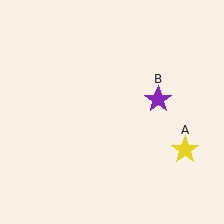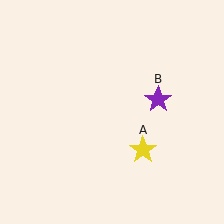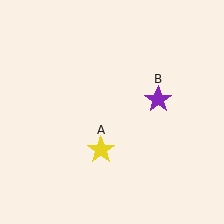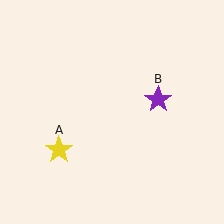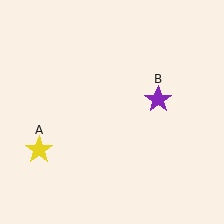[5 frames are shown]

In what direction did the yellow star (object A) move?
The yellow star (object A) moved left.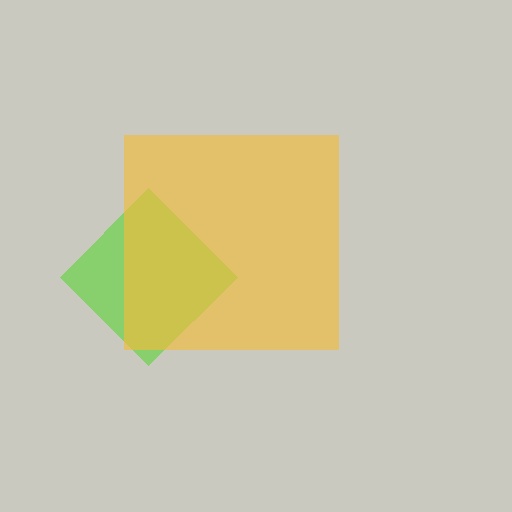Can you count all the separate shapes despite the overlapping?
Yes, there are 2 separate shapes.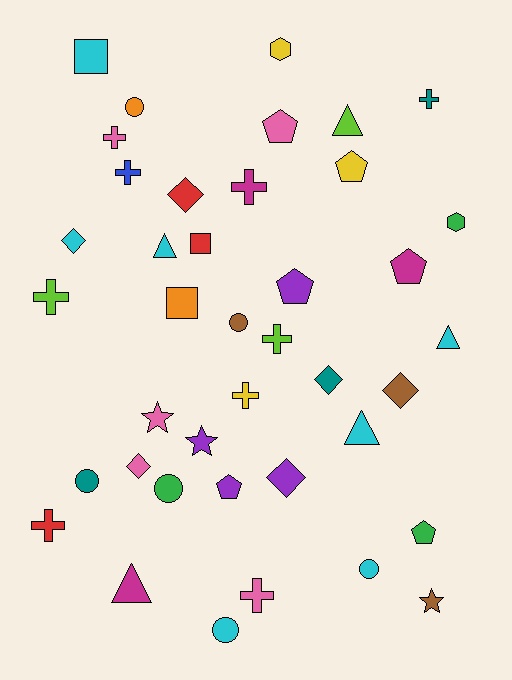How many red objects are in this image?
There are 3 red objects.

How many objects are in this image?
There are 40 objects.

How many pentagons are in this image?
There are 6 pentagons.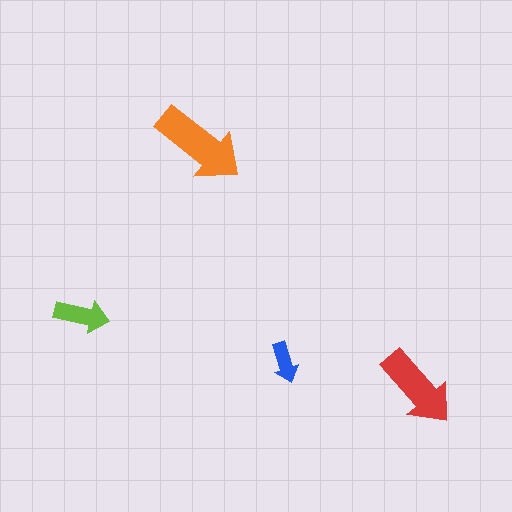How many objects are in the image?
There are 4 objects in the image.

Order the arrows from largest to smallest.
the orange one, the red one, the lime one, the blue one.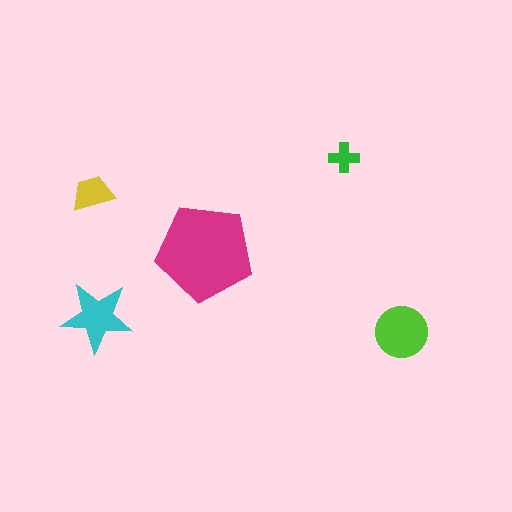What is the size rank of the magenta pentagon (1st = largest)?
1st.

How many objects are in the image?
There are 5 objects in the image.